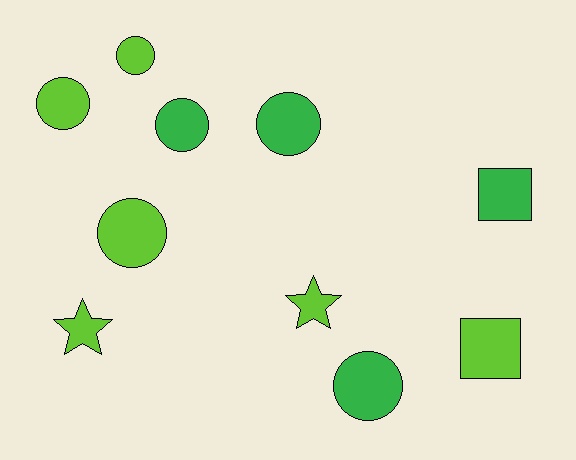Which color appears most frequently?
Lime, with 6 objects.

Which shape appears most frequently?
Circle, with 6 objects.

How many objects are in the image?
There are 10 objects.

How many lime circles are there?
There are 3 lime circles.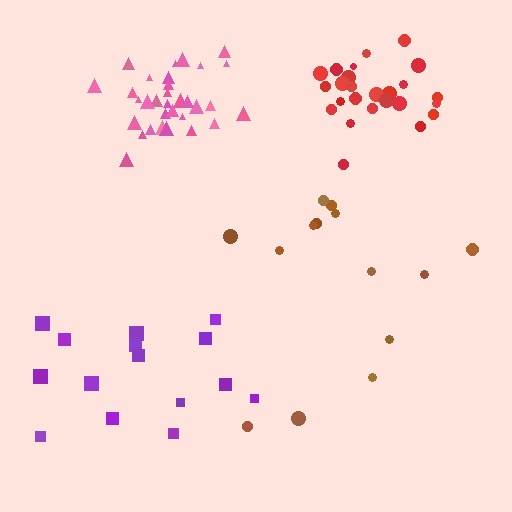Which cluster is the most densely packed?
Pink.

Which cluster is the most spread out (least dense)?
Purple.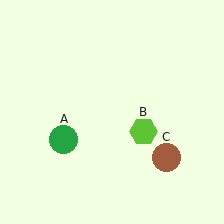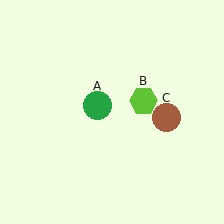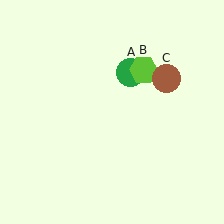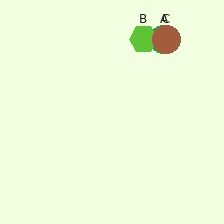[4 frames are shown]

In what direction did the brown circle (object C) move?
The brown circle (object C) moved up.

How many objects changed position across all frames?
3 objects changed position: green circle (object A), lime hexagon (object B), brown circle (object C).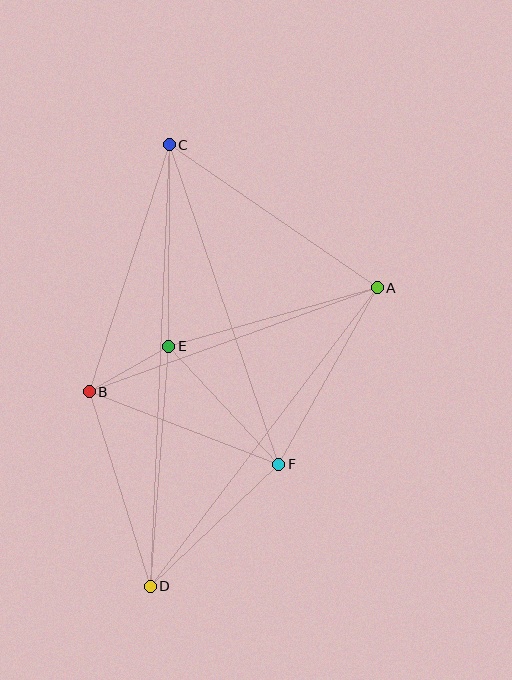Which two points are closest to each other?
Points B and E are closest to each other.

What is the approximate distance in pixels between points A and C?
The distance between A and C is approximately 252 pixels.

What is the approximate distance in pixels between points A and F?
The distance between A and F is approximately 202 pixels.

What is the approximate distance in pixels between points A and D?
The distance between A and D is approximately 375 pixels.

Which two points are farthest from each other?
Points C and D are farthest from each other.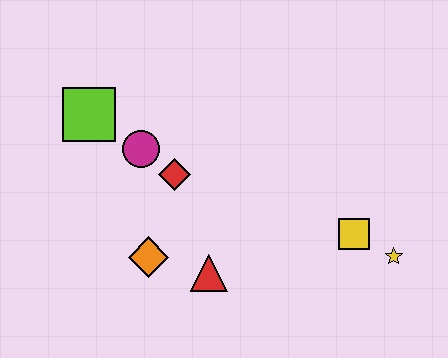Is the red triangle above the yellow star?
No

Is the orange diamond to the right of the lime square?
Yes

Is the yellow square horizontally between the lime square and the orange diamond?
No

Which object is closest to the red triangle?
The orange diamond is closest to the red triangle.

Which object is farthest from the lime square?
The yellow star is farthest from the lime square.